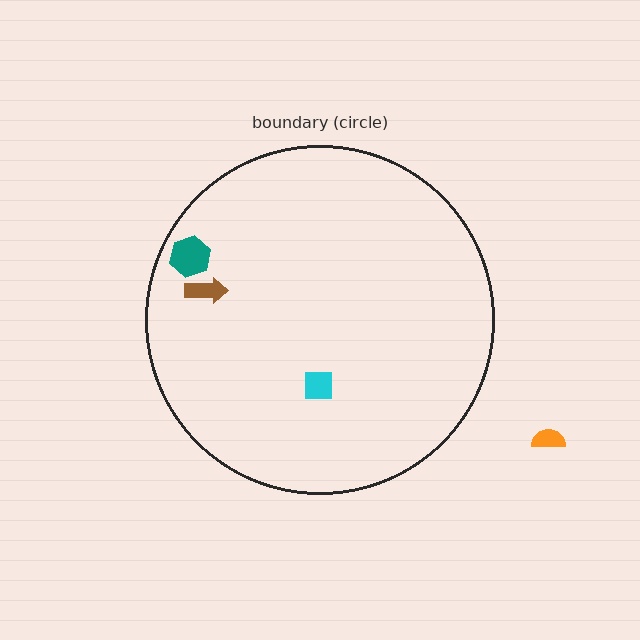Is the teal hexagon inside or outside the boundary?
Inside.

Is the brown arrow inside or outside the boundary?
Inside.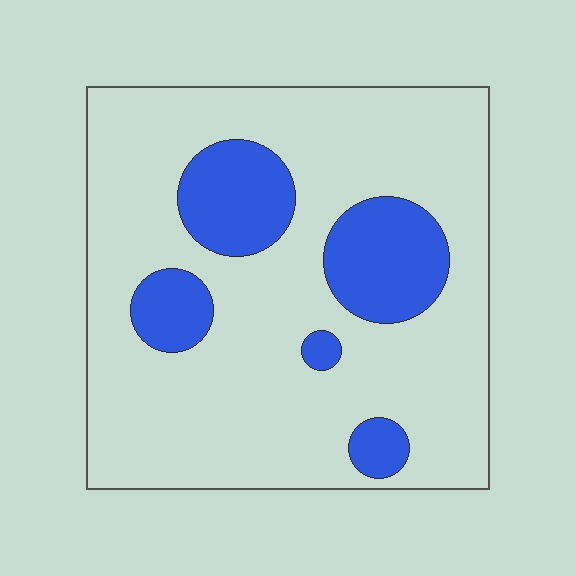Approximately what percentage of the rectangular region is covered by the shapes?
Approximately 20%.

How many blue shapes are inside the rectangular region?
5.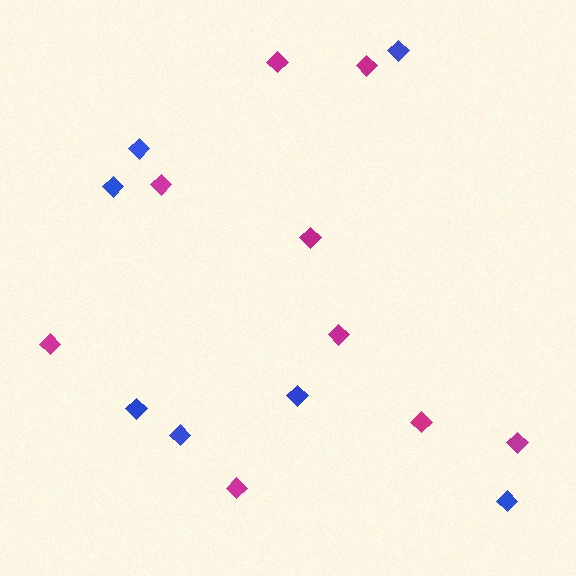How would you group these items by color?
There are 2 groups: one group of magenta diamonds (9) and one group of blue diamonds (7).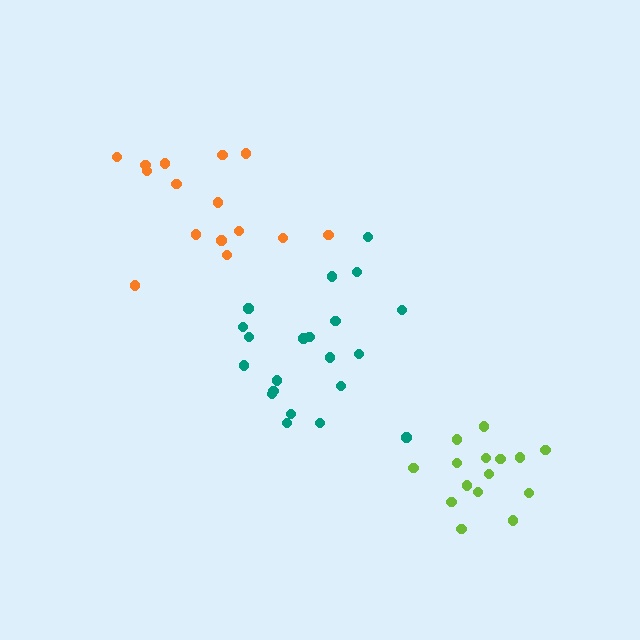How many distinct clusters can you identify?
There are 3 distinct clusters.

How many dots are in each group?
Group 1: 15 dots, Group 2: 21 dots, Group 3: 15 dots (51 total).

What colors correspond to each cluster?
The clusters are colored: lime, teal, orange.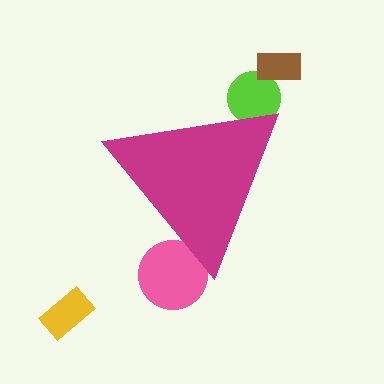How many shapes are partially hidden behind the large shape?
2 shapes are partially hidden.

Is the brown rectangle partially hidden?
No, the brown rectangle is fully visible.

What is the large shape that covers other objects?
A magenta triangle.